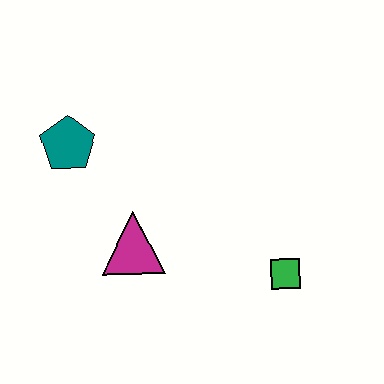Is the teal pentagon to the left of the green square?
Yes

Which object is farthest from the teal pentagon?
The green square is farthest from the teal pentagon.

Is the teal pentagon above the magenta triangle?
Yes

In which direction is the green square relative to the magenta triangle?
The green square is to the right of the magenta triangle.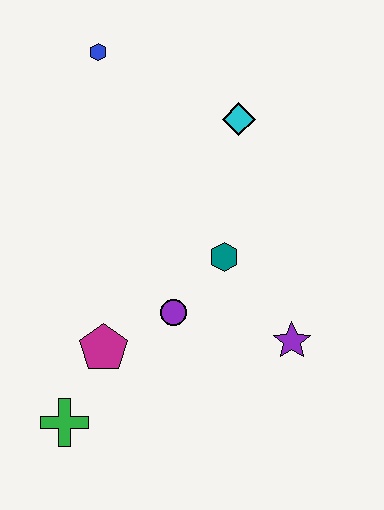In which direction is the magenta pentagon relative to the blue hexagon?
The magenta pentagon is below the blue hexagon.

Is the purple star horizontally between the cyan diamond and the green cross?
No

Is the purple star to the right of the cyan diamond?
Yes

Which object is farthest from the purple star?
The blue hexagon is farthest from the purple star.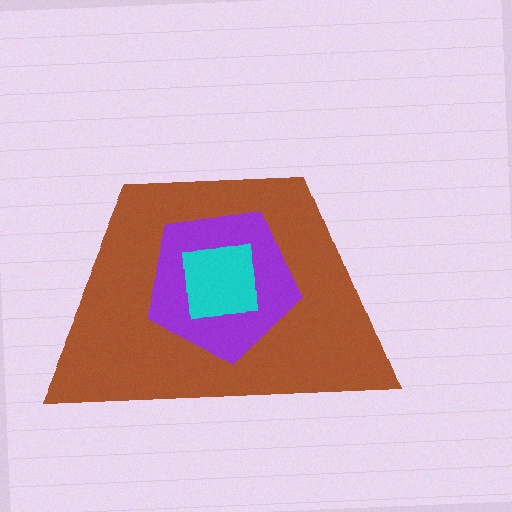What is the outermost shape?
The brown trapezoid.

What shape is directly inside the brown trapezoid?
The purple pentagon.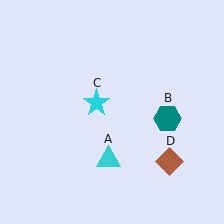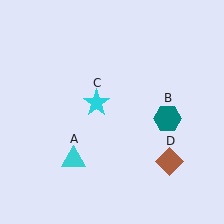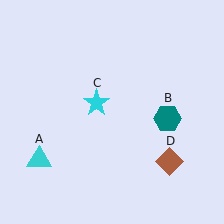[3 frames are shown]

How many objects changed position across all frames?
1 object changed position: cyan triangle (object A).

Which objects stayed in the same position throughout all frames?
Teal hexagon (object B) and cyan star (object C) and brown diamond (object D) remained stationary.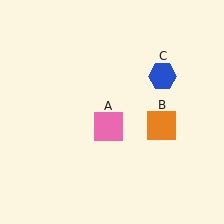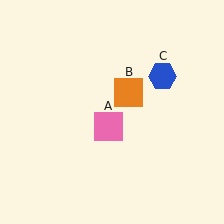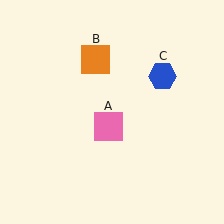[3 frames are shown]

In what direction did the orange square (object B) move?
The orange square (object B) moved up and to the left.